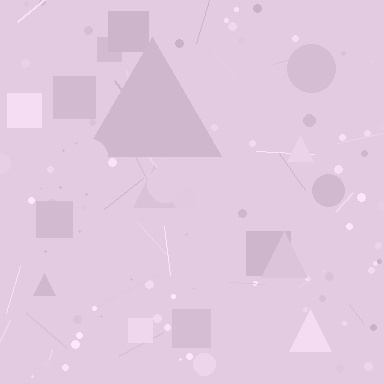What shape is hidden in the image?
A triangle is hidden in the image.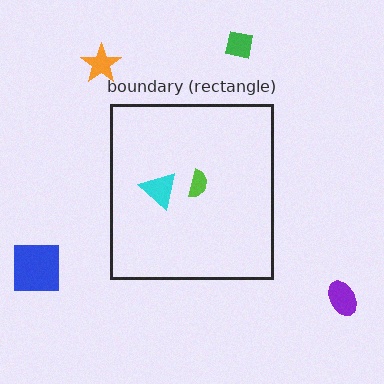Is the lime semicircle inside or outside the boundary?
Inside.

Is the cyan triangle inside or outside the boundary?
Inside.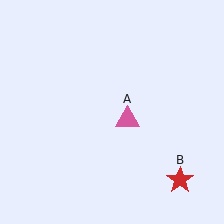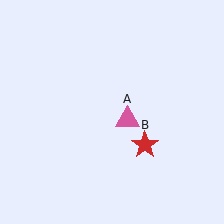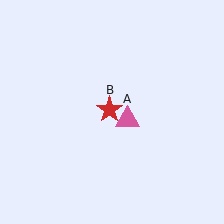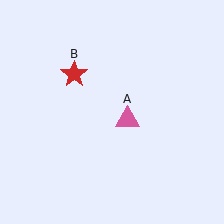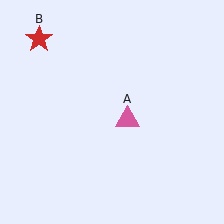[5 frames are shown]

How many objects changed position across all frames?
1 object changed position: red star (object B).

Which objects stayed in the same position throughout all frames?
Pink triangle (object A) remained stationary.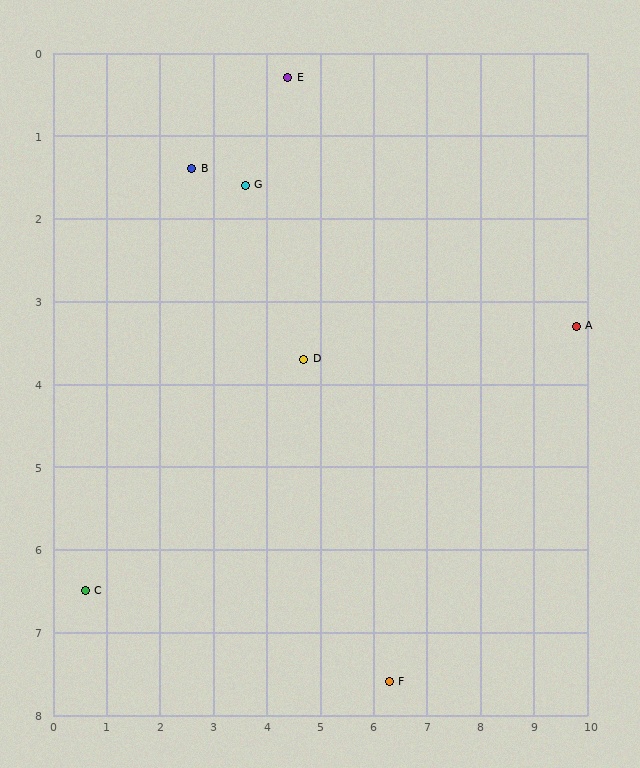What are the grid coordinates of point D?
Point D is at approximately (4.7, 3.7).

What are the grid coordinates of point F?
Point F is at approximately (6.3, 7.6).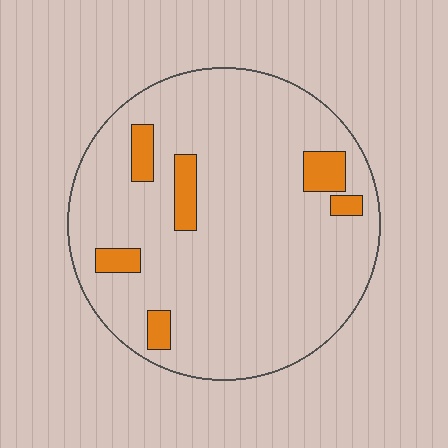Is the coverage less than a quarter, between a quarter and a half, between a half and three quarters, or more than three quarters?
Less than a quarter.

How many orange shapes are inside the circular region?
6.